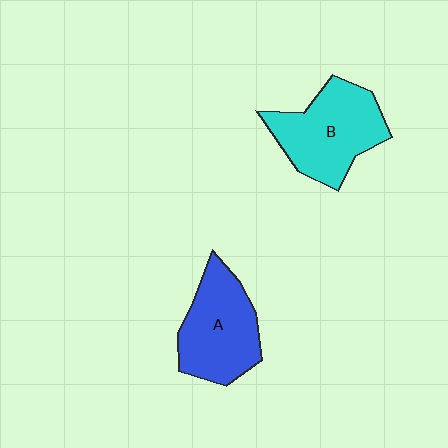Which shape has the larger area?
Shape B (cyan).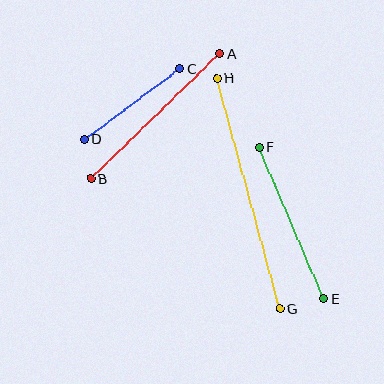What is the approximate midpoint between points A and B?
The midpoint is at approximately (155, 116) pixels.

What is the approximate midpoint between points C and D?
The midpoint is at approximately (132, 104) pixels.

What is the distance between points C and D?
The distance is approximately 119 pixels.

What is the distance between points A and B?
The distance is approximately 179 pixels.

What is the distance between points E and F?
The distance is approximately 165 pixels.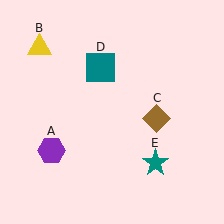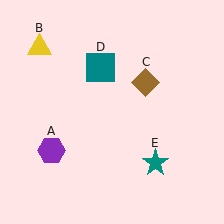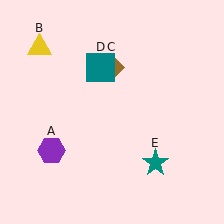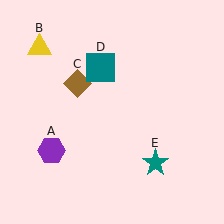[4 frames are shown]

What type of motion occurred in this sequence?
The brown diamond (object C) rotated counterclockwise around the center of the scene.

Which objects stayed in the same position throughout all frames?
Purple hexagon (object A) and yellow triangle (object B) and teal square (object D) and teal star (object E) remained stationary.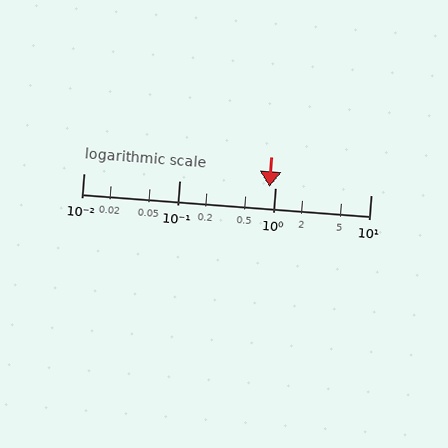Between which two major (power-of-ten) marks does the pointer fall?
The pointer is between 0.1 and 1.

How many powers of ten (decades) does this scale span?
The scale spans 3 decades, from 0.01 to 10.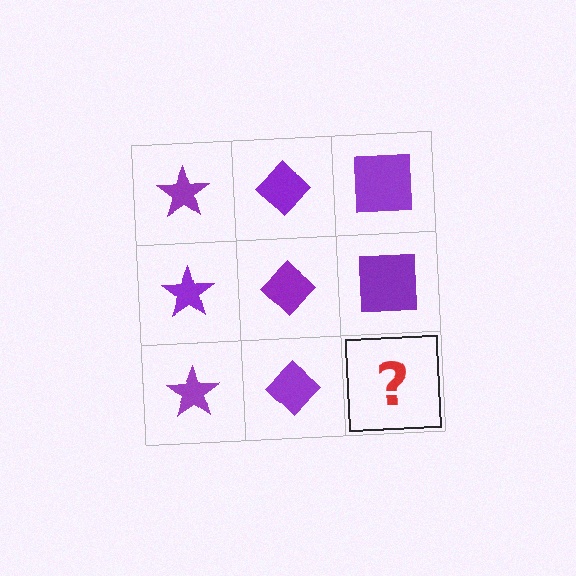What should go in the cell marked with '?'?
The missing cell should contain a purple square.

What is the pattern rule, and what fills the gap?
The rule is that each column has a consistent shape. The gap should be filled with a purple square.